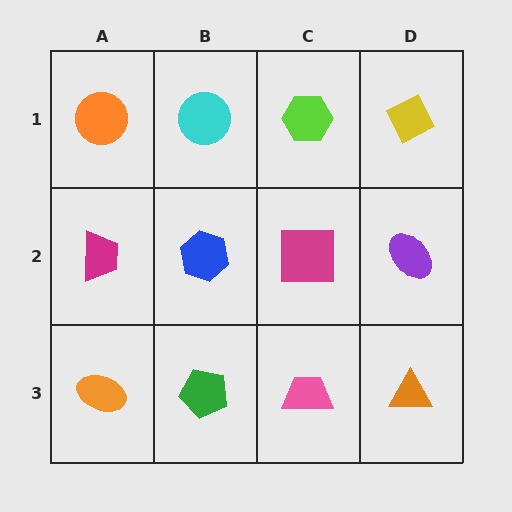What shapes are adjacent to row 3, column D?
A purple ellipse (row 2, column D), a pink trapezoid (row 3, column C).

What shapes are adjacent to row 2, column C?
A lime hexagon (row 1, column C), a pink trapezoid (row 3, column C), a blue hexagon (row 2, column B), a purple ellipse (row 2, column D).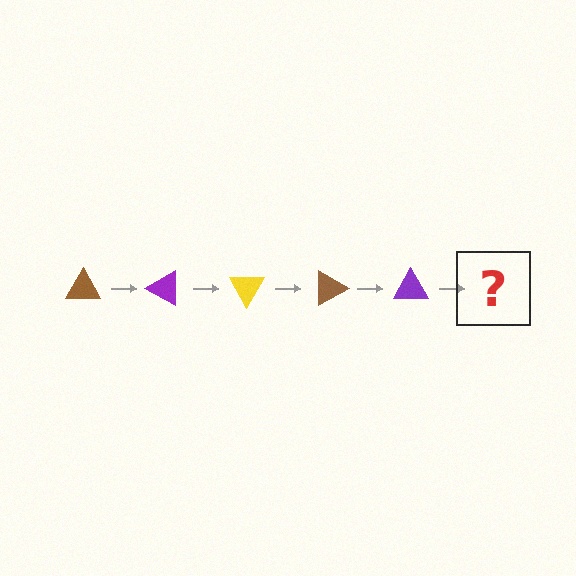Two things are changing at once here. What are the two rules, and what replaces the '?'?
The two rules are that it rotates 30 degrees each step and the color cycles through brown, purple, and yellow. The '?' should be a yellow triangle, rotated 150 degrees from the start.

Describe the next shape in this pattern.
It should be a yellow triangle, rotated 150 degrees from the start.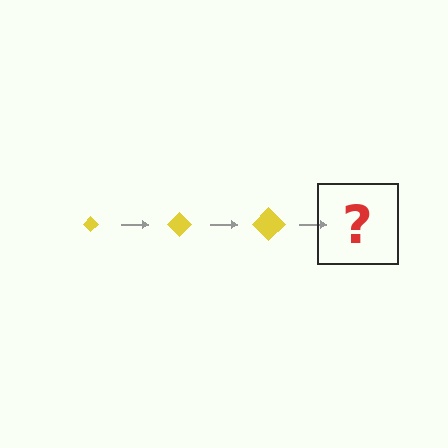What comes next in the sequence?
The next element should be a yellow diamond, larger than the previous one.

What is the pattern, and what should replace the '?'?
The pattern is that the diamond gets progressively larger each step. The '?' should be a yellow diamond, larger than the previous one.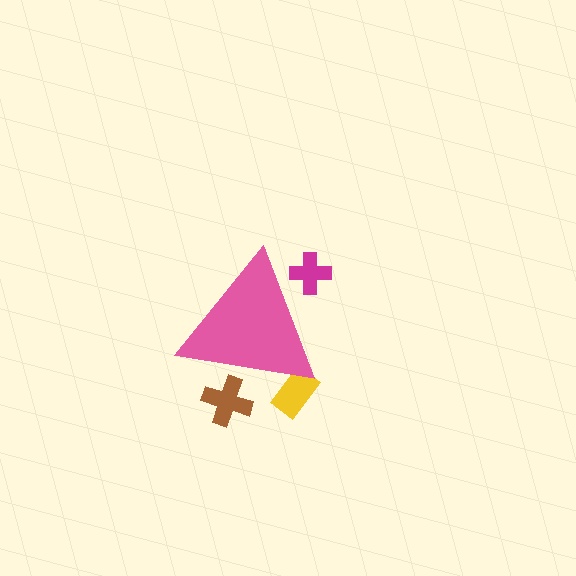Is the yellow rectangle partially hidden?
Yes, the yellow rectangle is partially hidden behind the pink triangle.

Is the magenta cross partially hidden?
Yes, the magenta cross is partially hidden behind the pink triangle.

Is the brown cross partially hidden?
Yes, the brown cross is partially hidden behind the pink triangle.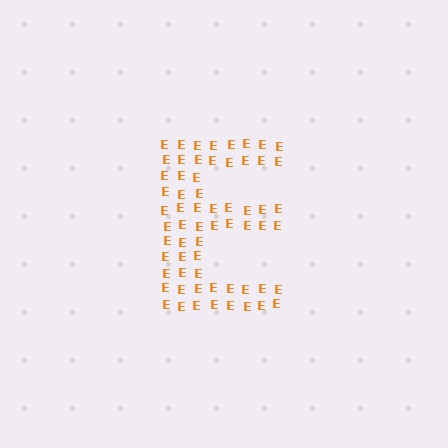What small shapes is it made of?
It is made of small letter E's.